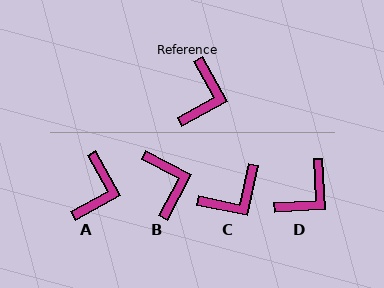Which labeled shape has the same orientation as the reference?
A.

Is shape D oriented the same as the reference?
No, it is off by about 26 degrees.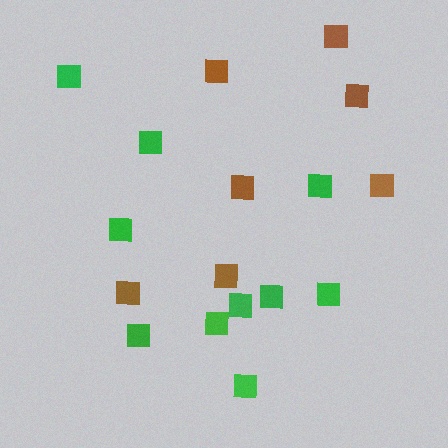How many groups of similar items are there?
There are 2 groups: one group of green squares (10) and one group of brown squares (7).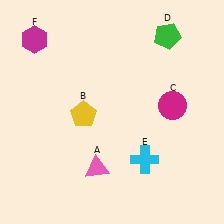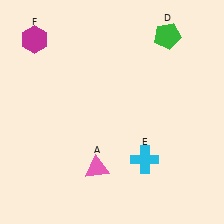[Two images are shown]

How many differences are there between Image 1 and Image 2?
There are 2 differences between the two images.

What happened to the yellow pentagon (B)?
The yellow pentagon (B) was removed in Image 2. It was in the bottom-left area of Image 1.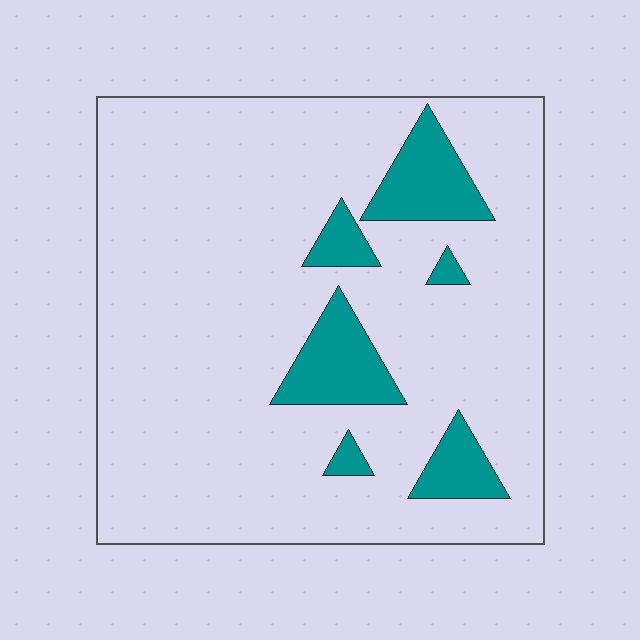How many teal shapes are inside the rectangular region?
6.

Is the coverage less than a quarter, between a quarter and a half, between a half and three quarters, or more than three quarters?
Less than a quarter.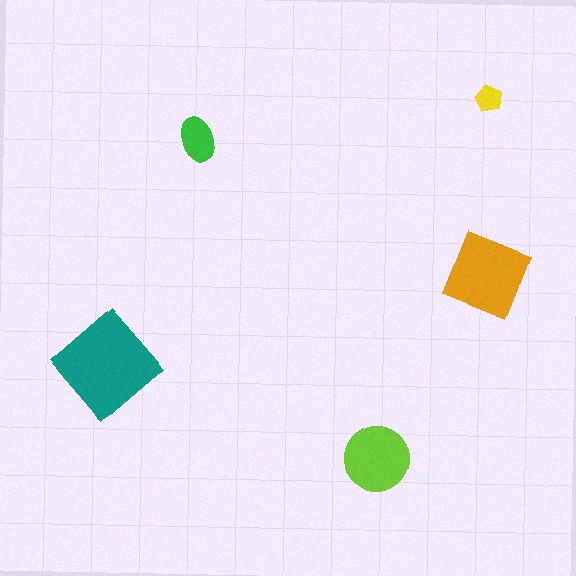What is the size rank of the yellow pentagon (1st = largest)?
5th.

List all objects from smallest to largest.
The yellow pentagon, the green ellipse, the lime circle, the orange square, the teal diamond.